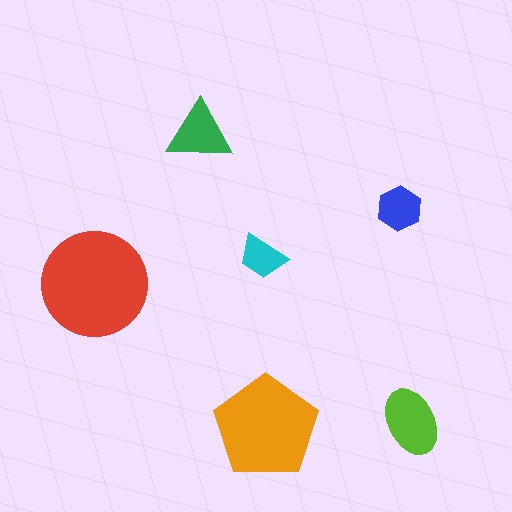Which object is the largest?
The red circle.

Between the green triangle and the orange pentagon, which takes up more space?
The orange pentagon.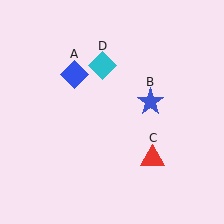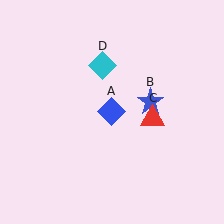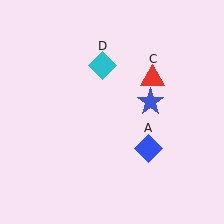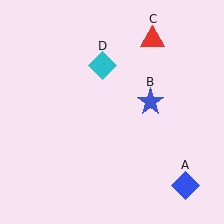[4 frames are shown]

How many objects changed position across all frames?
2 objects changed position: blue diamond (object A), red triangle (object C).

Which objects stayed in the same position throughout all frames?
Blue star (object B) and cyan diamond (object D) remained stationary.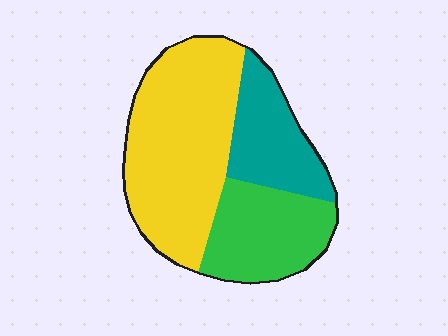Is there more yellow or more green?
Yellow.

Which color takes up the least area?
Teal, at roughly 20%.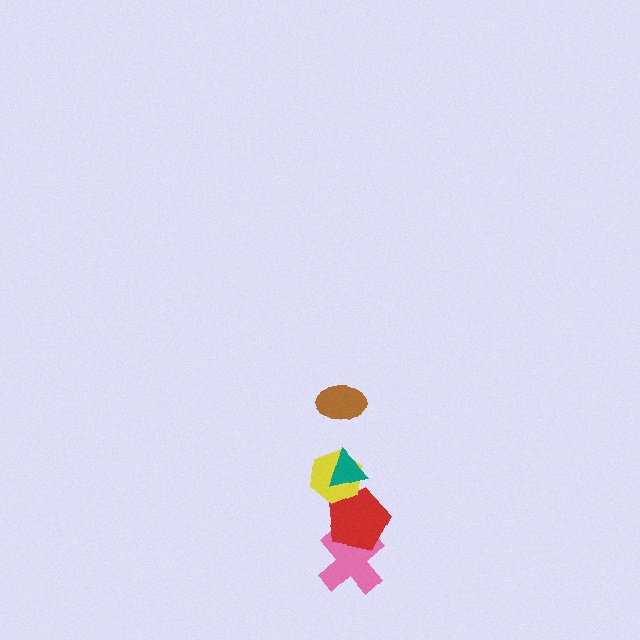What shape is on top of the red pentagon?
The yellow hexagon is on top of the red pentagon.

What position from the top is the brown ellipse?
The brown ellipse is 1st from the top.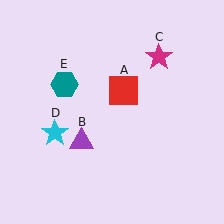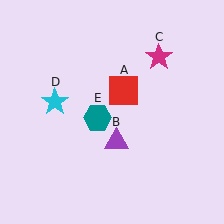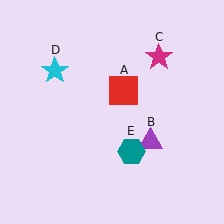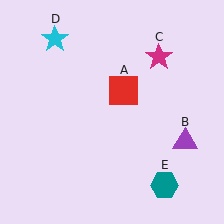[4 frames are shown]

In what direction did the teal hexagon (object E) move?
The teal hexagon (object E) moved down and to the right.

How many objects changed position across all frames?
3 objects changed position: purple triangle (object B), cyan star (object D), teal hexagon (object E).